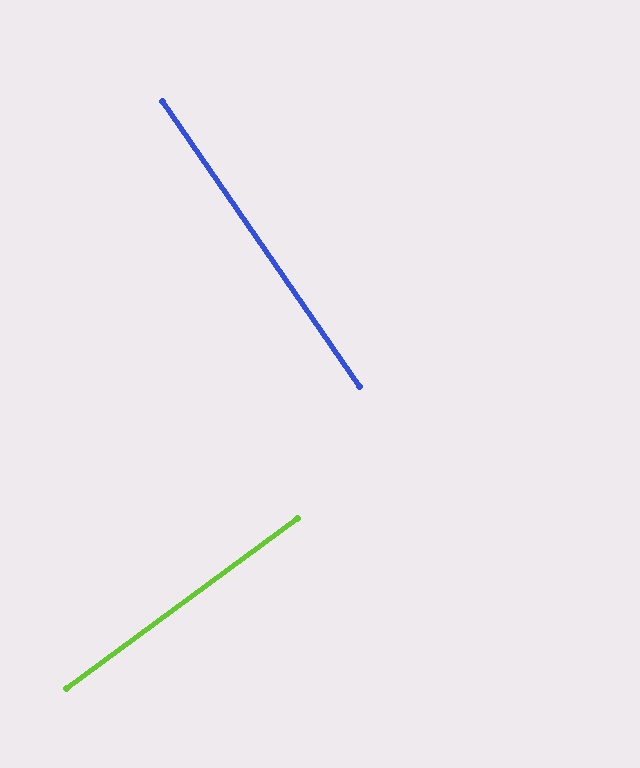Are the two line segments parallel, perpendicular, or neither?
Perpendicular — they meet at approximately 88°.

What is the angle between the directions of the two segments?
Approximately 88 degrees.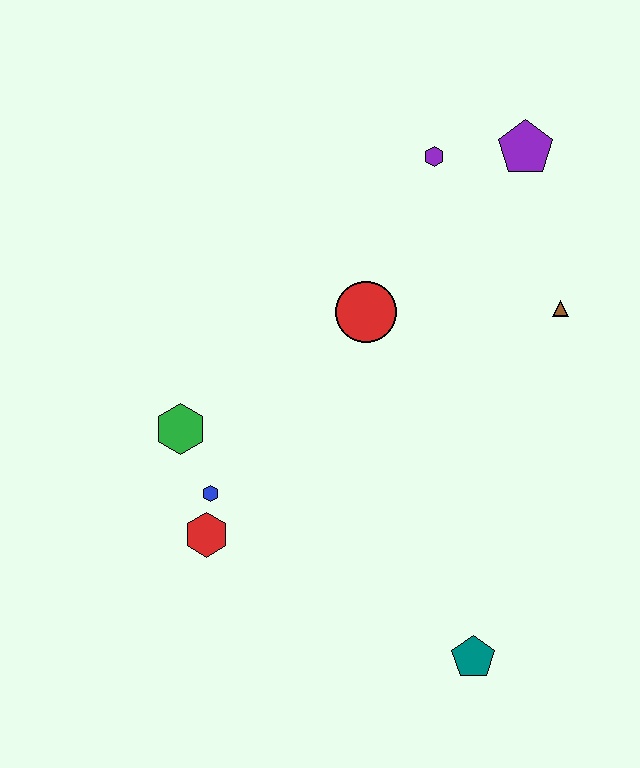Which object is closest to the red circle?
The purple hexagon is closest to the red circle.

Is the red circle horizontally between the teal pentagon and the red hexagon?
Yes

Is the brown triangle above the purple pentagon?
No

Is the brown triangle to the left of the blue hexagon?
No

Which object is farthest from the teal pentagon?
The purple pentagon is farthest from the teal pentagon.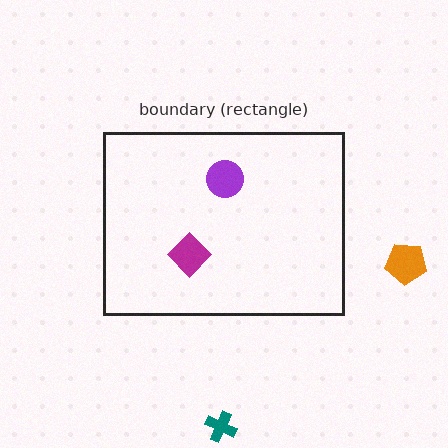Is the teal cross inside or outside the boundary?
Outside.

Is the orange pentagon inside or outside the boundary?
Outside.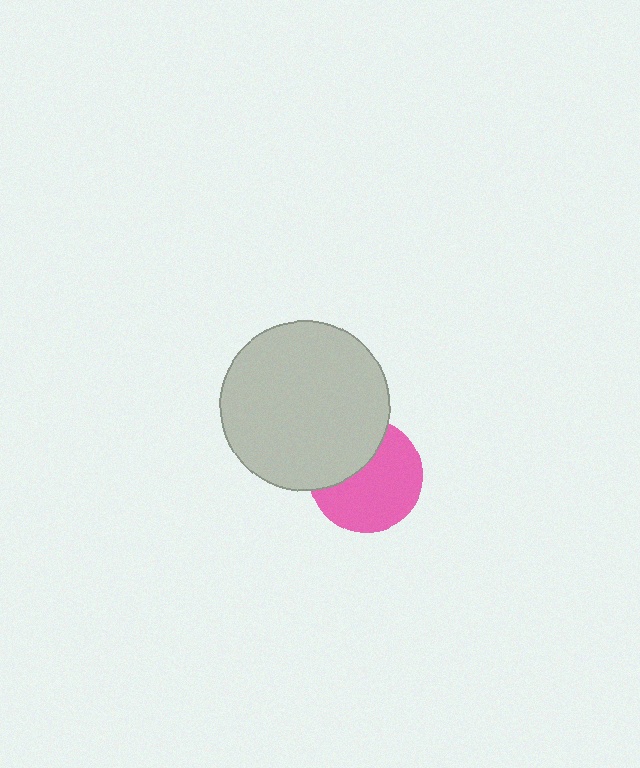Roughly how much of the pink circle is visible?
About half of it is visible (roughly 65%).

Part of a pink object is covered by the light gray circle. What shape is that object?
It is a circle.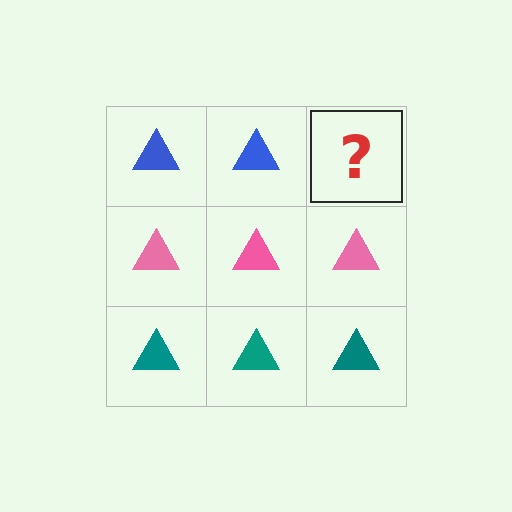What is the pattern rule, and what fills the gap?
The rule is that each row has a consistent color. The gap should be filled with a blue triangle.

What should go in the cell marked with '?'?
The missing cell should contain a blue triangle.